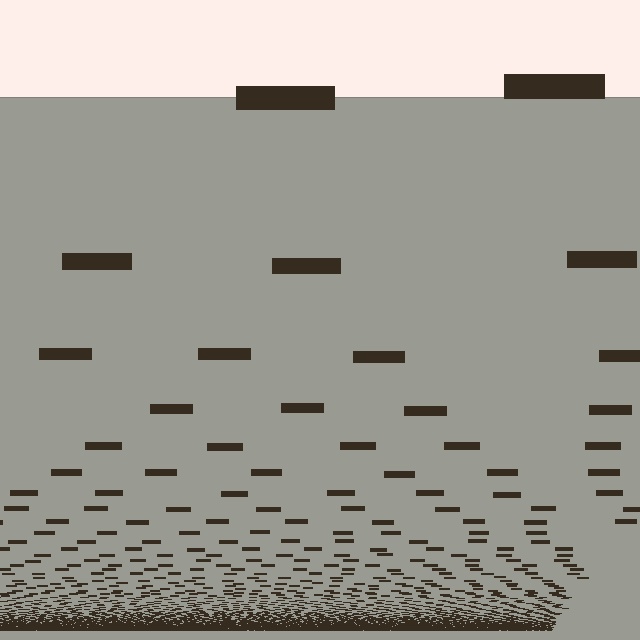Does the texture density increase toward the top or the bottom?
Density increases toward the bottom.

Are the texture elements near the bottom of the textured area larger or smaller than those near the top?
Smaller. The gradient is inverted — elements near the bottom are smaller and denser.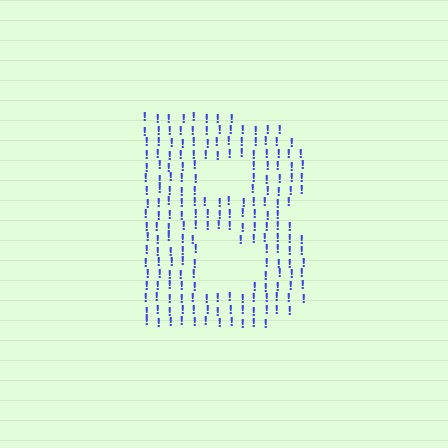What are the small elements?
The small elements are exclamation marks.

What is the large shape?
The large shape is the letter B.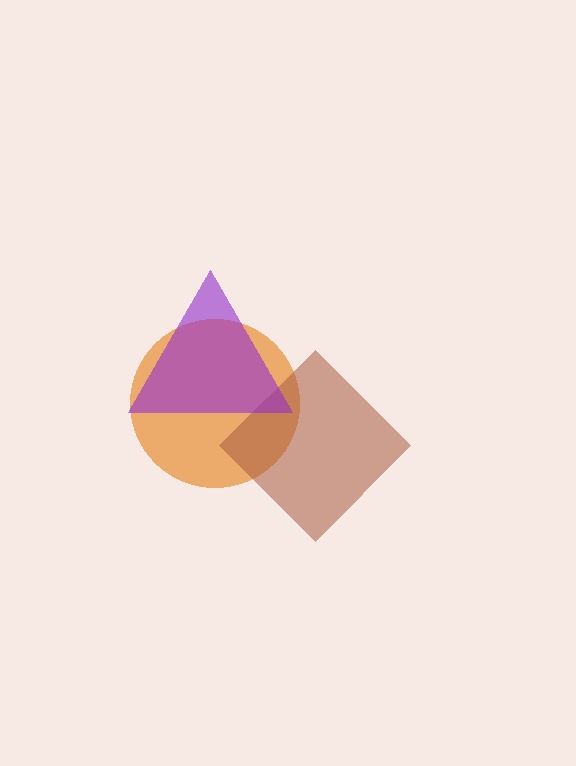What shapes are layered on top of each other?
The layered shapes are: an orange circle, a brown diamond, a purple triangle.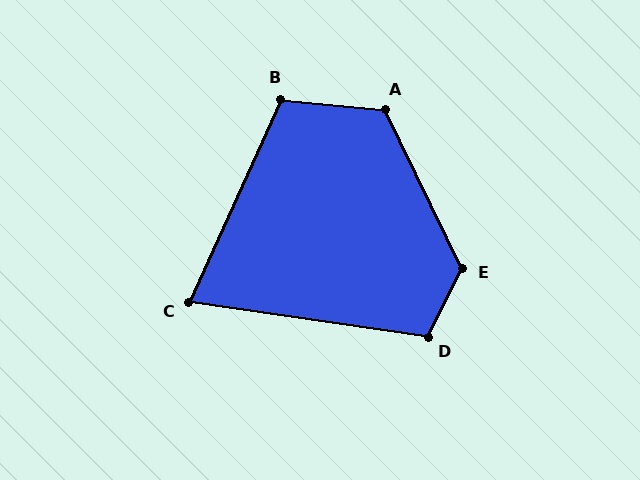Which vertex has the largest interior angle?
E, at approximately 127 degrees.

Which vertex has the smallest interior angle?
C, at approximately 74 degrees.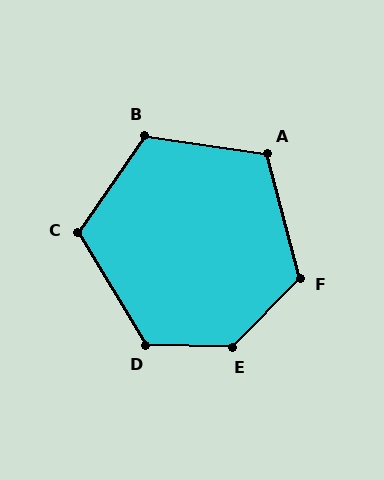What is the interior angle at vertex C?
Approximately 114 degrees (obtuse).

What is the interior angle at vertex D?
Approximately 123 degrees (obtuse).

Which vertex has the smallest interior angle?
A, at approximately 113 degrees.